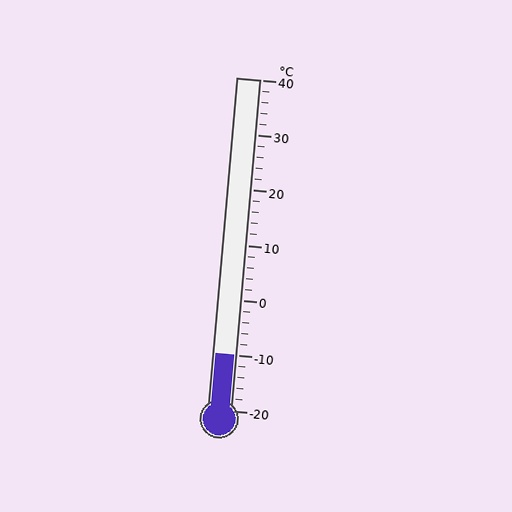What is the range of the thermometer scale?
The thermometer scale ranges from -20°C to 40°C.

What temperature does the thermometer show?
The thermometer shows approximately -10°C.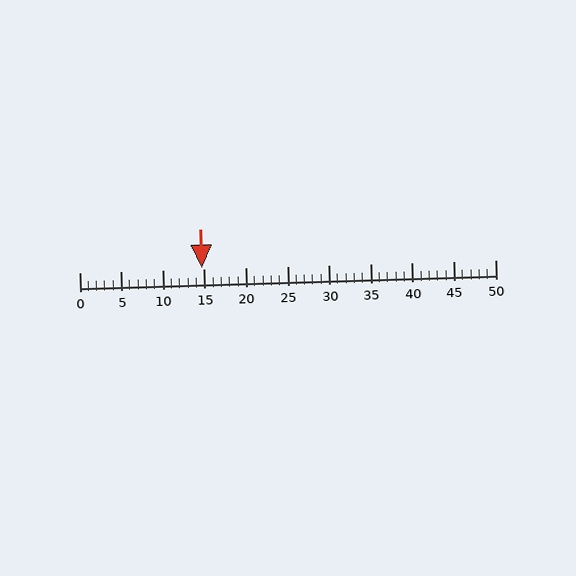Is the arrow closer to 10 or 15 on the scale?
The arrow is closer to 15.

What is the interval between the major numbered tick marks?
The major tick marks are spaced 5 units apart.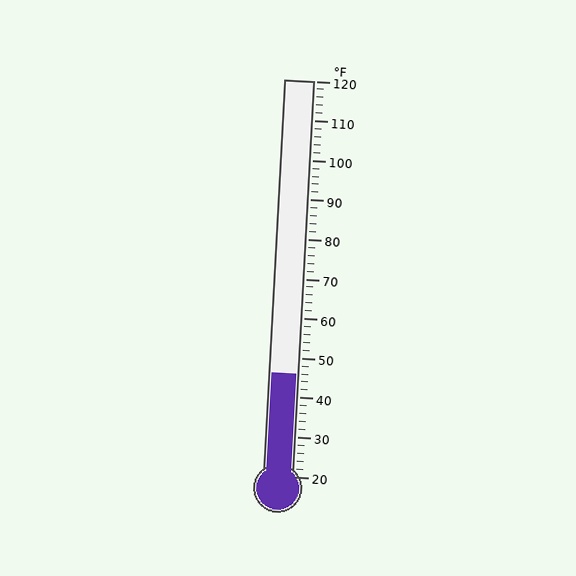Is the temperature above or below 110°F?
The temperature is below 110°F.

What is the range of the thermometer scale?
The thermometer scale ranges from 20°F to 120°F.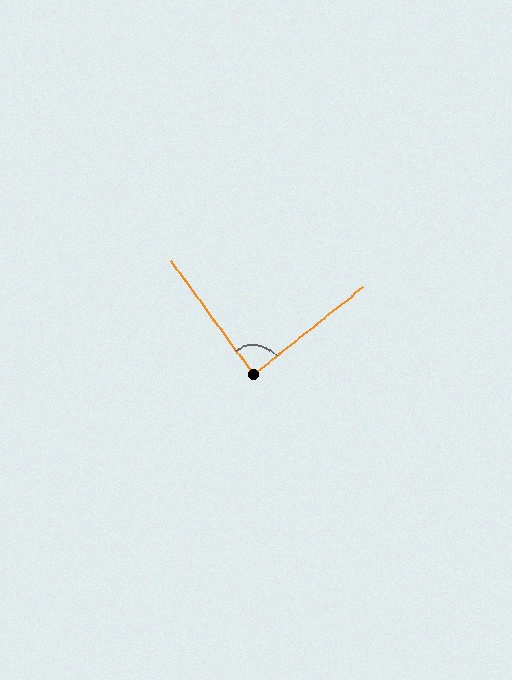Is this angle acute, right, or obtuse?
It is approximately a right angle.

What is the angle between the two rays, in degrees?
Approximately 87 degrees.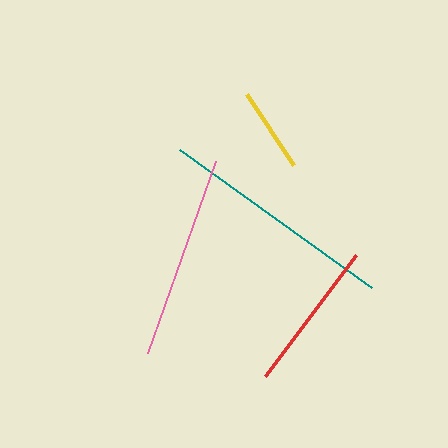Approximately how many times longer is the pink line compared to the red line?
The pink line is approximately 1.3 times the length of the red line.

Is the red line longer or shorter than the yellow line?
The red line is longer than the yellow line.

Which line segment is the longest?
The teal line is the longest at approximately 237 pixels.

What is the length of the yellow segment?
The yellow segment is approximately 85 pixels long.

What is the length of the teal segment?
The teal segment is approximately 237 pixels long.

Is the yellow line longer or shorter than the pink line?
The pink line is longer than the yellow line.